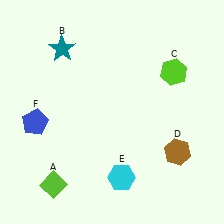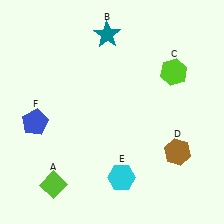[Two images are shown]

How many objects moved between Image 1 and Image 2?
1 object moved between the two images.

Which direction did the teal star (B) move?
The teal star (B) moved right.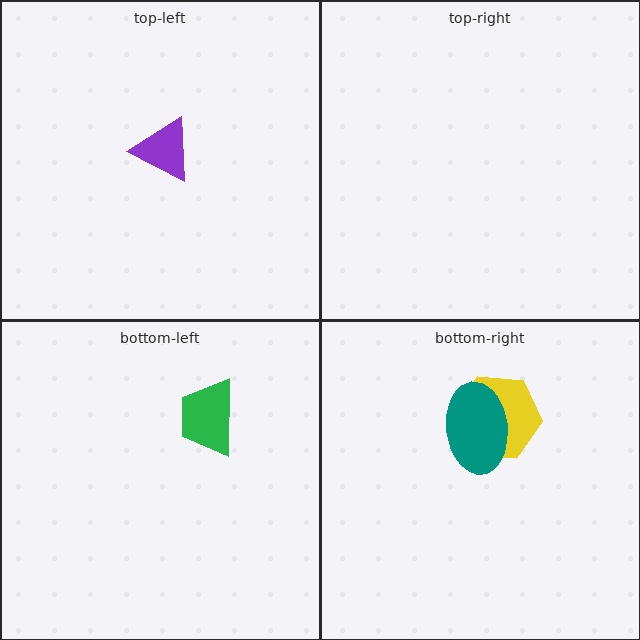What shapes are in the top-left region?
The purple triangle.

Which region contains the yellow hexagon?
The bottom-right region.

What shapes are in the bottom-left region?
The green trapezoid.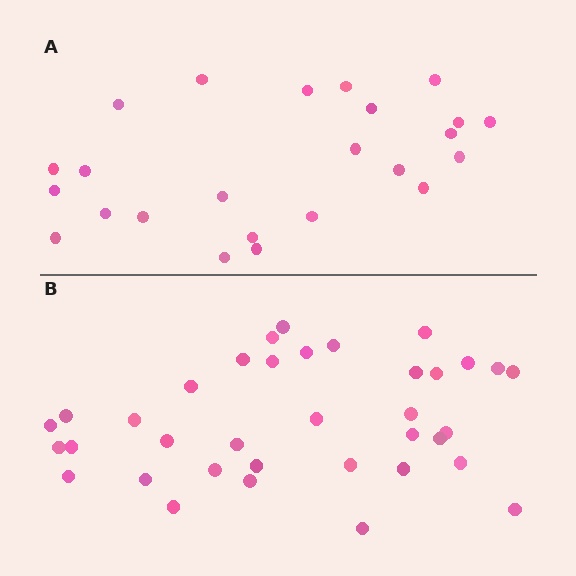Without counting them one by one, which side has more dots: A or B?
Region B (the bottom region) has more dots.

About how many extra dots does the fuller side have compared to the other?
Region B has roughly 12 or so more dots than region A.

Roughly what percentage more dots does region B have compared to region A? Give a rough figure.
About 50% more.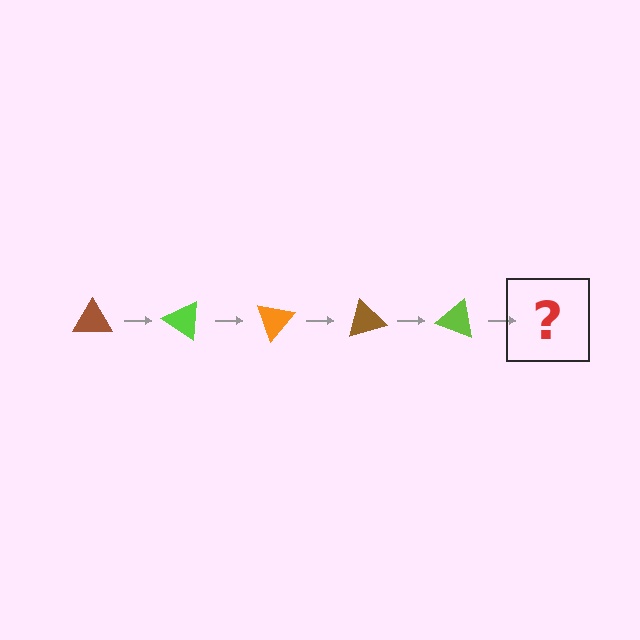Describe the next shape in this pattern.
It should be an orange triangle, rotated 175 degrees from the start.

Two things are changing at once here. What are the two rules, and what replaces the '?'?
The two rules are that it rotates 35 degrees each step and the color cycles through brown, lime, and orange. The '?' should be an orange triangle, rotated 175 degrees from the start.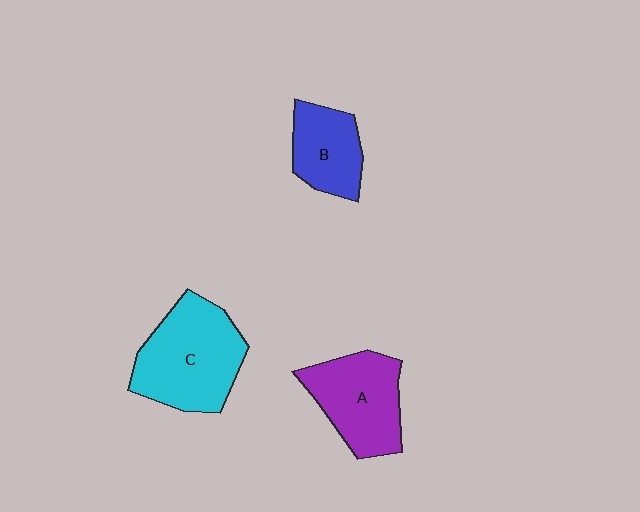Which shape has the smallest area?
Shape B (blue).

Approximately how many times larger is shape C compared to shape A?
Approximately 1.2 times.